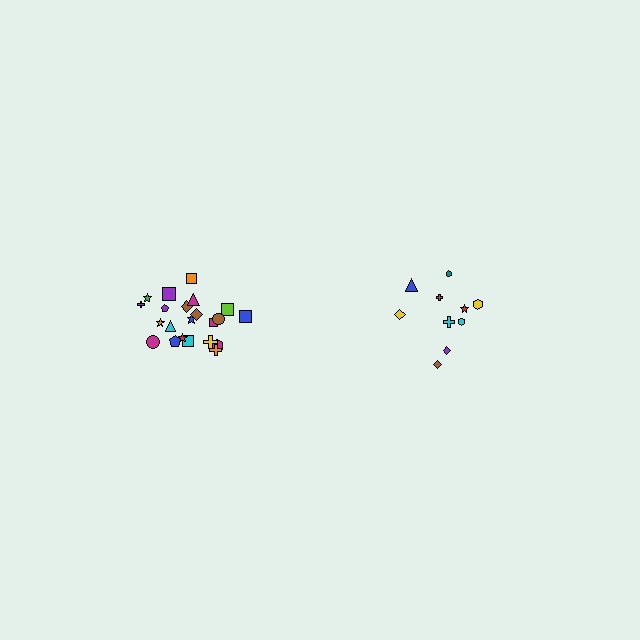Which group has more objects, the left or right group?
The left group.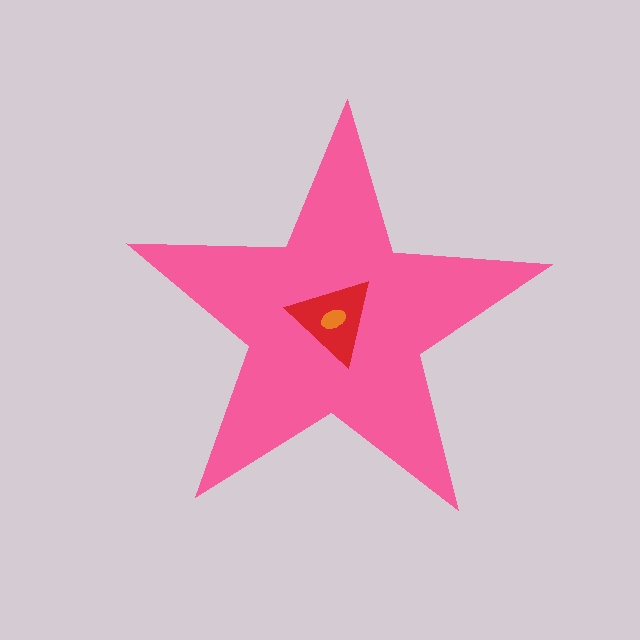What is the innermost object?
The orange ellipse.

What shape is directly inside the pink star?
The red triangle.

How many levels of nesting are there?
3.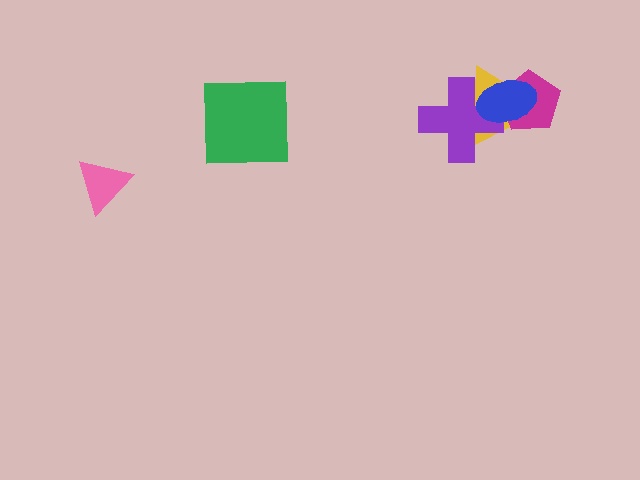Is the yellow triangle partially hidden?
Yes, it is partially covered by another shape.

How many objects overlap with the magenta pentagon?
2 objects overlap with the magenta pentagon.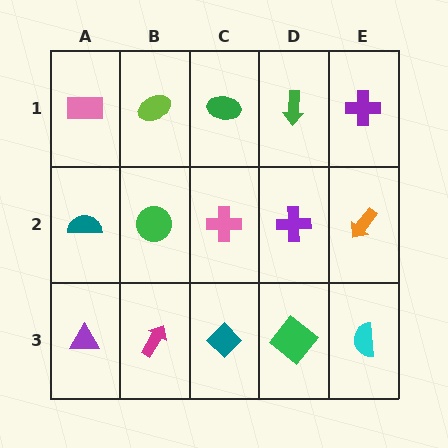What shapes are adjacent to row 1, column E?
An orange arrow (row 2, column E), a green arrow (row 1, column D).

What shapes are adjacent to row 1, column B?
A green circle (row 2, column B), a pink rectangle (row 1, column A), a green ellipse (row 1, column C).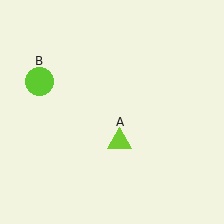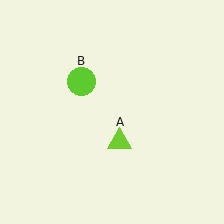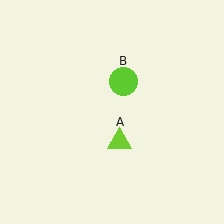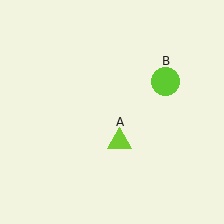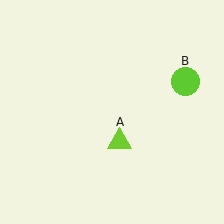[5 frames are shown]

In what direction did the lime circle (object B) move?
The lime circle (object B) moved right.